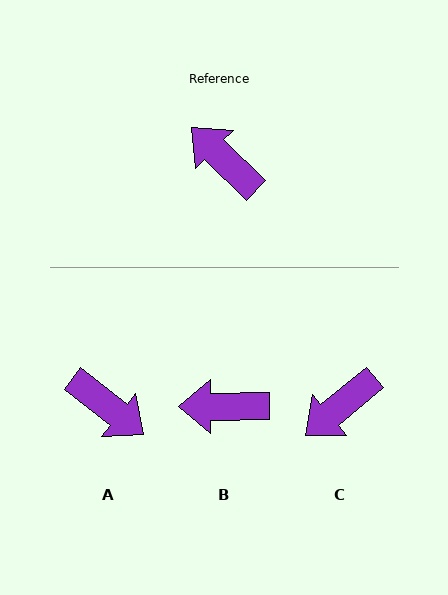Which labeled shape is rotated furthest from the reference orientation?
A, about 174 degrees away.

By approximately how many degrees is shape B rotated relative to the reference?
Approximately 45 degrees counter-clockwise.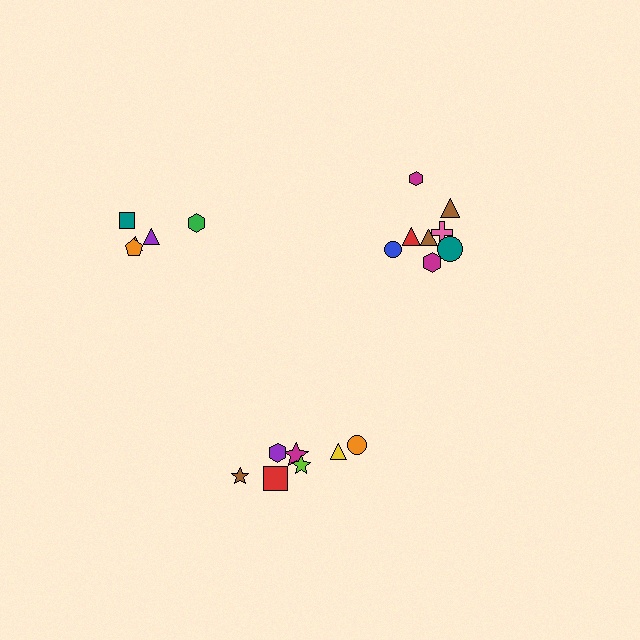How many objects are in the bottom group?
There are 7 objects.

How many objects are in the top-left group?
There are 5 objects.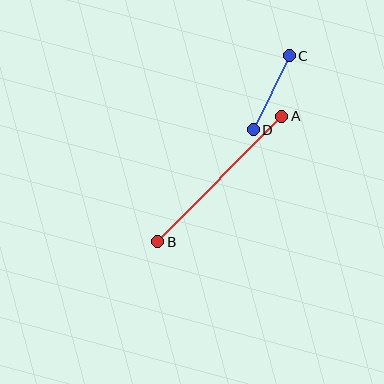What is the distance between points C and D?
The distance is approximately 82 pixels.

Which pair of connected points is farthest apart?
Points A and B are farthest apart.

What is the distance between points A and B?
The distance is approximately 176 pixels.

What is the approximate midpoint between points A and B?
The midpoint is at approximately (220, 179) pixels.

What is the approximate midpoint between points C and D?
The midpoint is at approximately (271, 93) pixels.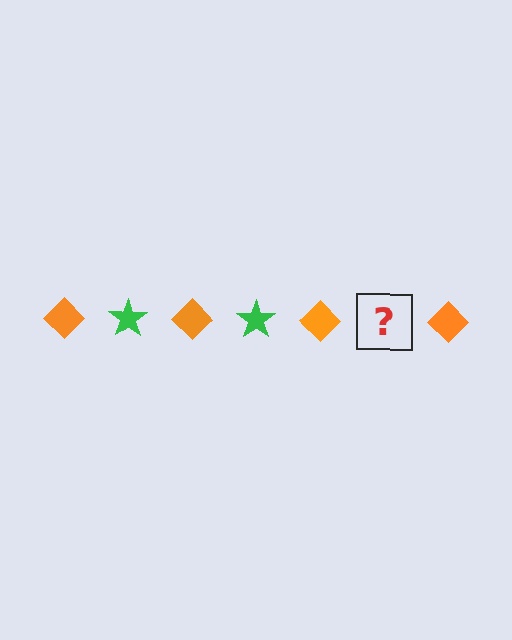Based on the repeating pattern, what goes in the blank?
The blank should be a green star.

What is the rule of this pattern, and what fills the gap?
The rule is that the pattern alternates between orange diamond and green star. The gap should be filled with a green star.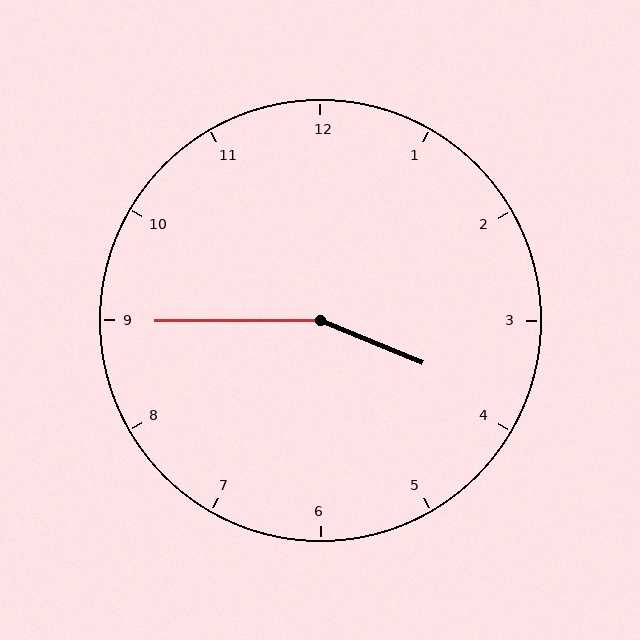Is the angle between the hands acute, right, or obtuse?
It is obtuse.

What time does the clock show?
3:45.